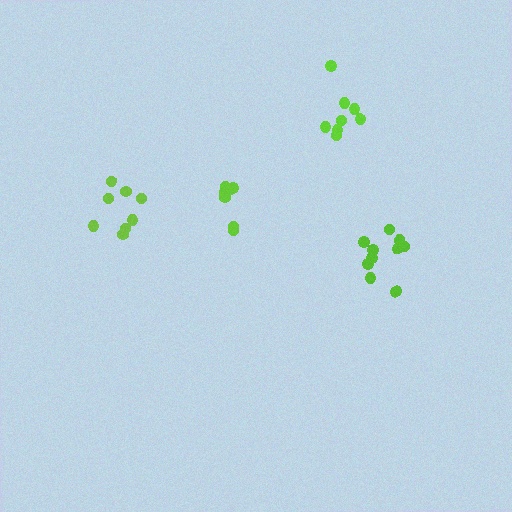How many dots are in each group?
Group 1: 10 dots, Group 2: 8 dots, Group 3: 7 dots, Group 4: 8 dots (33 total).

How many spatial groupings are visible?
There are 4 spatial groupings.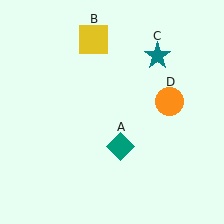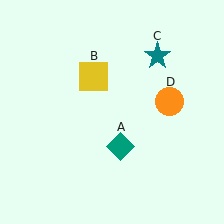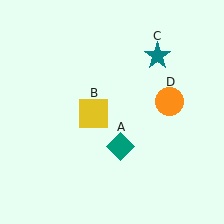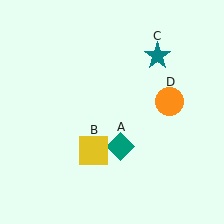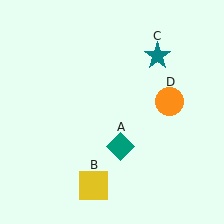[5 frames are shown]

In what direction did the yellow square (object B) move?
The yellow square (object B) moved down.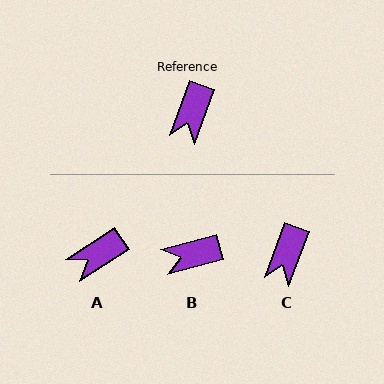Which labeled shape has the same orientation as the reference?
C.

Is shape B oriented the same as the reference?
No, it is off by about 55 degrees.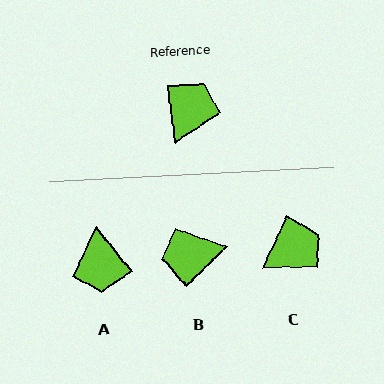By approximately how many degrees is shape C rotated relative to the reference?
Approximately 32 degrees clockwise.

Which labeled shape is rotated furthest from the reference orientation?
A, about 148 degrees away.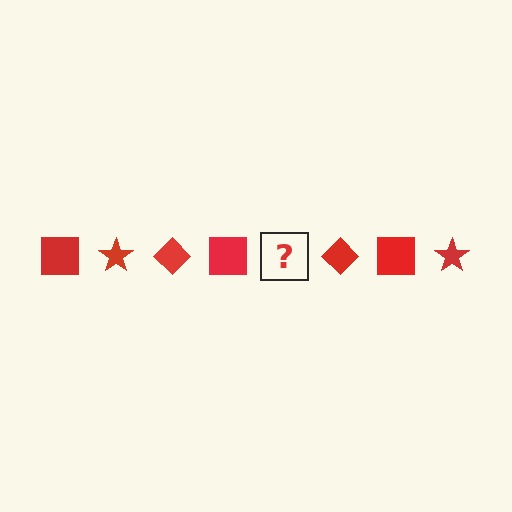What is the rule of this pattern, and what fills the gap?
The rule is that the pattern cycles through square, star, diamond shapes in red. The gap should be filled with a red star.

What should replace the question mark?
The question mark should be replaced with a red star.